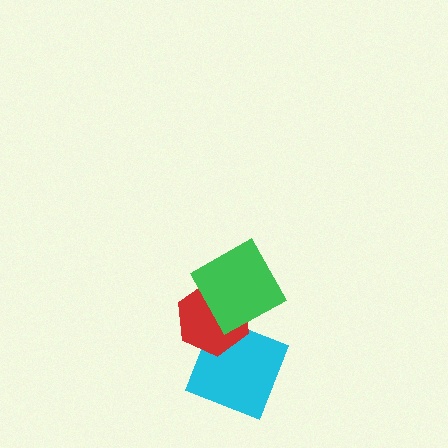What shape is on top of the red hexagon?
The green square is on top of the red hexagon.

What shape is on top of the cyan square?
The red hexagon is on top of the cyan square.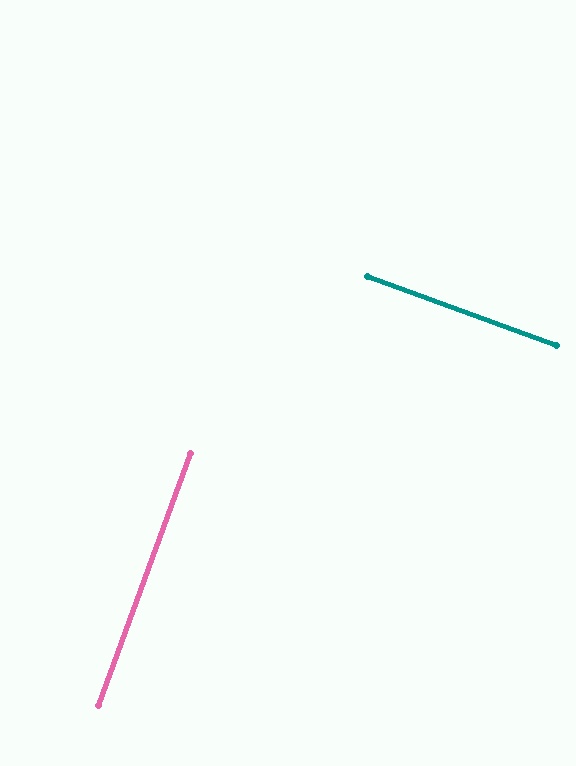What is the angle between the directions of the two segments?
Approximately 90 degrees.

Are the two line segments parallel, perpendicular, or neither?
Perpendicular — they meet at approximately 90°.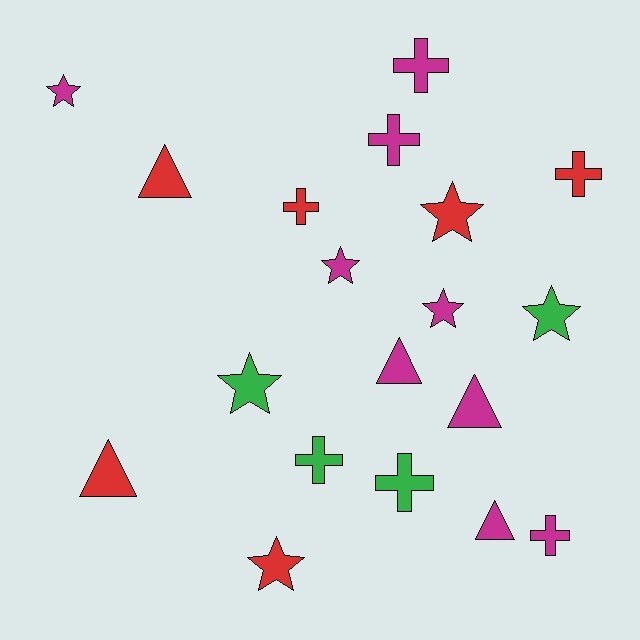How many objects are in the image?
There are 19 objects.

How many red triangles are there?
There are 2 red triangles.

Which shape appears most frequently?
Cross, with 7 objects.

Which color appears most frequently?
Magenta, with 9 objects.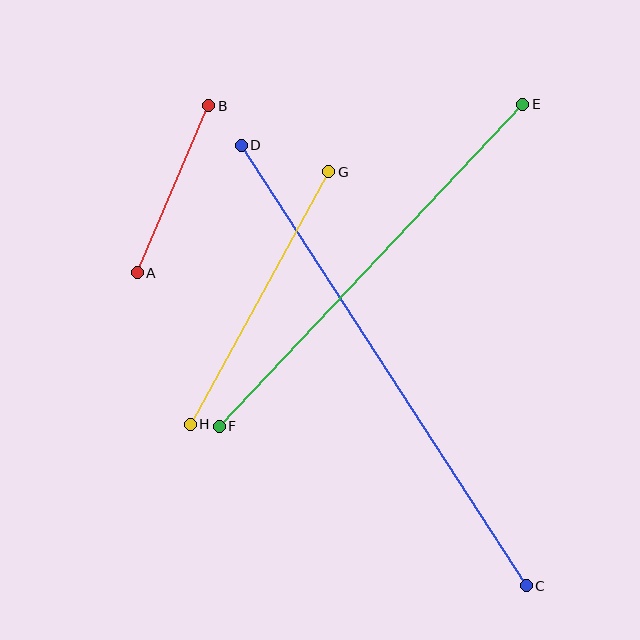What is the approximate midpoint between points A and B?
The midpoint is at approximately (173, 189) pixels.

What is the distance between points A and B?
The distance is approximately 182 pixels.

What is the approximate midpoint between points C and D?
The midpoint is at approximately (384, 365) pixels.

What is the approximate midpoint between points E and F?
The midpoint is at approximately (371, 265) pixels.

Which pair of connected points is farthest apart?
Points C and D are farthest apart.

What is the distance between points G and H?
The distance is approximately 288 pixels.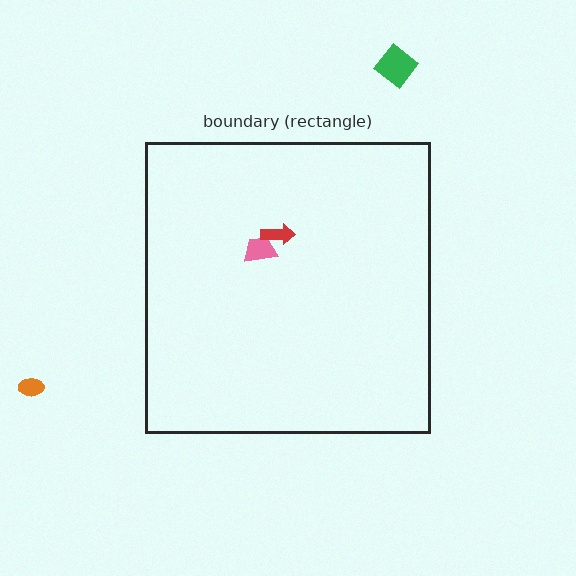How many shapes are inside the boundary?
2 inside, 2 outside.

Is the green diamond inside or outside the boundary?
Outside.